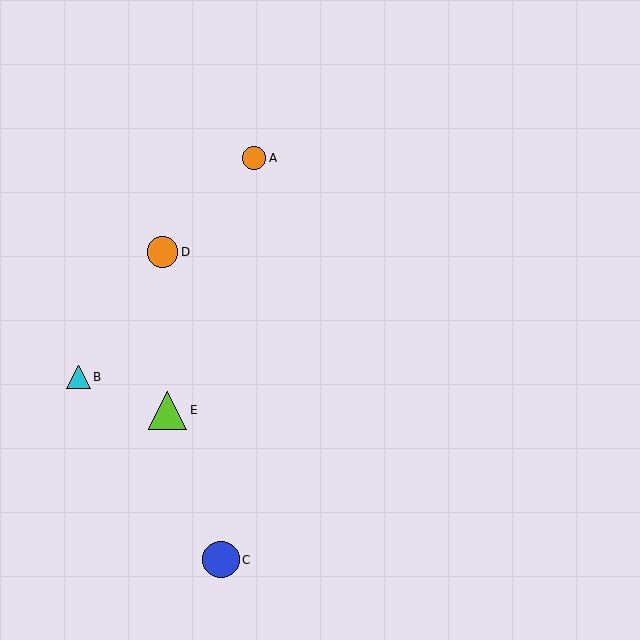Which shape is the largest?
The lime triangle (labeled E) is the largest.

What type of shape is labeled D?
Shape D is an orange circle.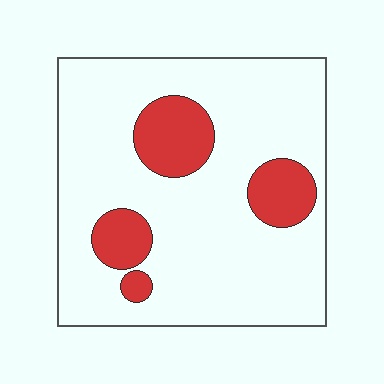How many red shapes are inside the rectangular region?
4.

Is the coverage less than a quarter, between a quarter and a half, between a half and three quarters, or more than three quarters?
Less than a quarter.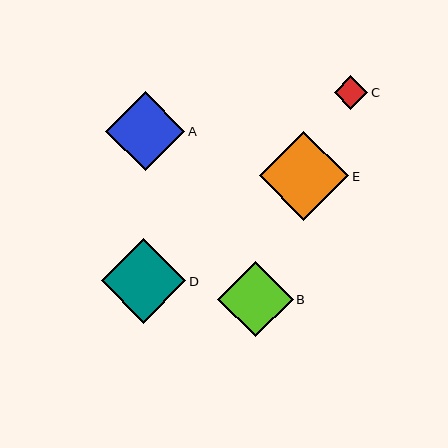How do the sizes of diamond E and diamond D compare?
Diamond E and diamond D are approximately the same size.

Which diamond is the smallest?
Diamond C is the smallest with a size of approximately 34 pixels.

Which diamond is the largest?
Diamond E is the largest with a size of approximately 89 pixels.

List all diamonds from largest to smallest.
From largest to smallest: E, D, A, B, C.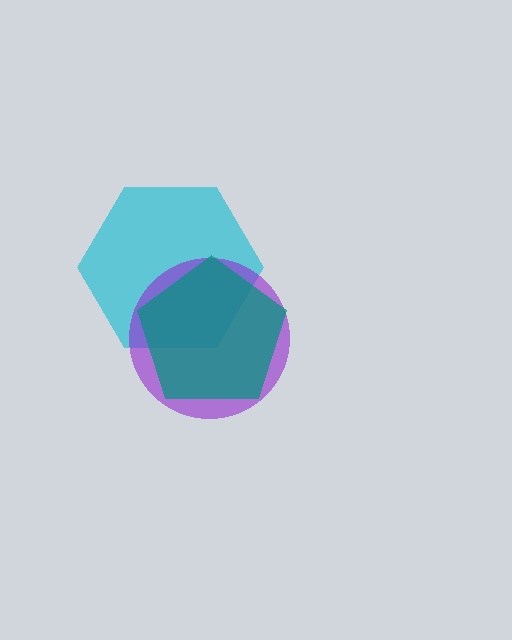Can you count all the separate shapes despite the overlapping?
Yes, there are 3 separate shapes.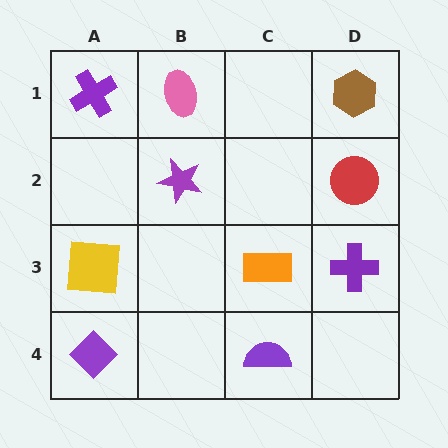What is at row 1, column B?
A pink ellipse.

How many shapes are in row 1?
3 shapes.